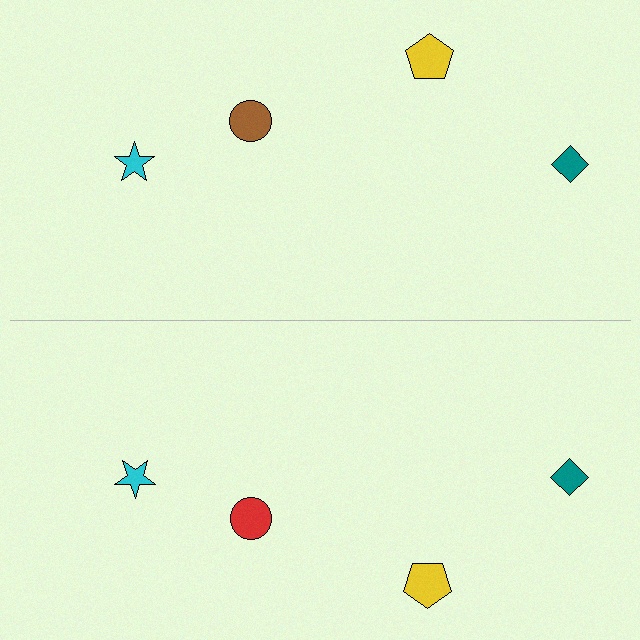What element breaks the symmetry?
The red circle on the bottom side breaks the symmetry — its mirror counterpart is brown.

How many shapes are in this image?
There are 8 shapes in this image.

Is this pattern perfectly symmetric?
No, the pattern is not perfectly symmetric. The red circle on the bottom side breaks the symmetry — its mirror counterpart is brown.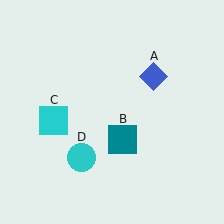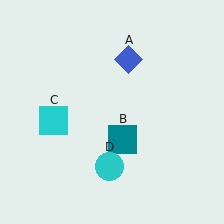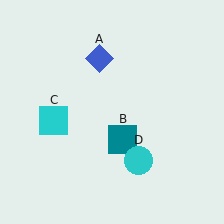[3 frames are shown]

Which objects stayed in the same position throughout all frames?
Teal square (object B) and cyan square (object C) remained stationary.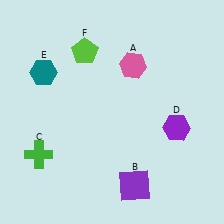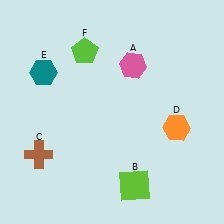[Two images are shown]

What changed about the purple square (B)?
In Image 1, B is purple. In Image 2, it changed to lime.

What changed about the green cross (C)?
In Image 1, C is green. In Image 2, it changed to brown.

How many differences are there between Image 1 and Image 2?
There are 3 differences between the two images.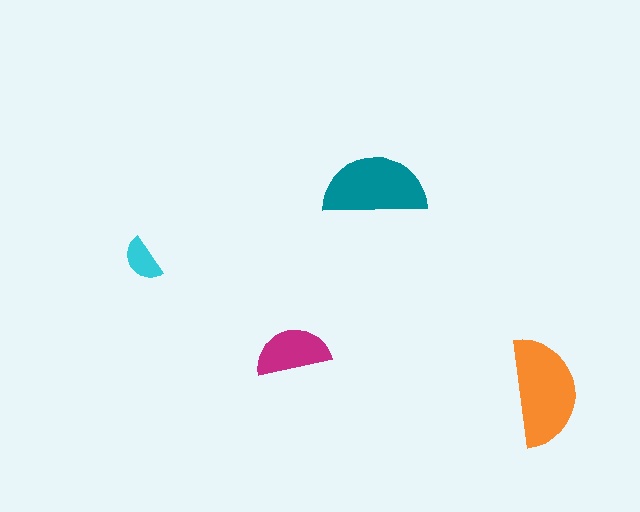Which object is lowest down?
The orange semicircle is bottommost.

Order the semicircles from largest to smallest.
the orange one, the teal one, the magenta one, the cyan one.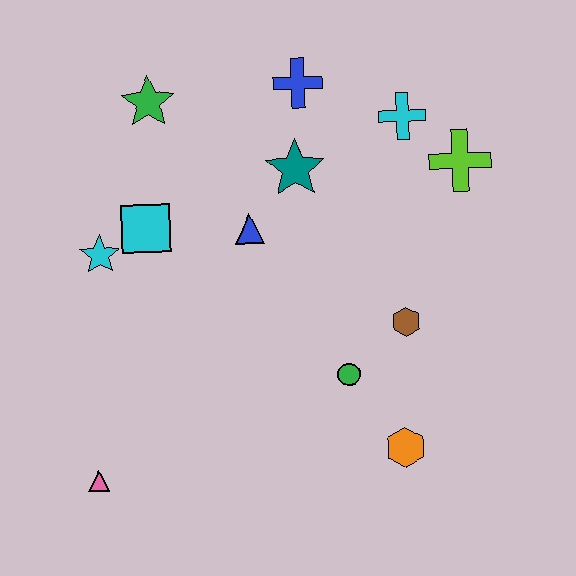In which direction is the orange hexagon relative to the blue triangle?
The orange hexagon is below the blue triangle.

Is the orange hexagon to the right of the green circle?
Yes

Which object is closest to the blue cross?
The teal star is closest to the blue cross.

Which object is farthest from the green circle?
The green star is farthest from the green circle.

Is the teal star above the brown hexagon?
Yes